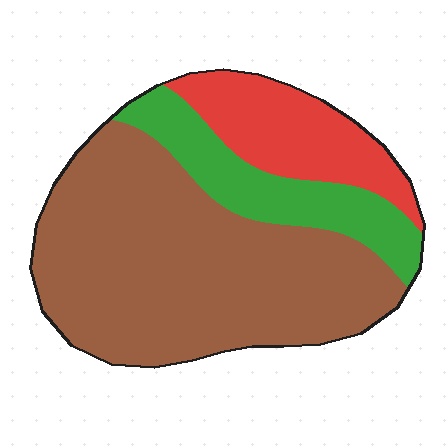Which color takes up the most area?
Brown, at roughly 65%.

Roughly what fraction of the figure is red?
Red covers roughly 20% of the figure.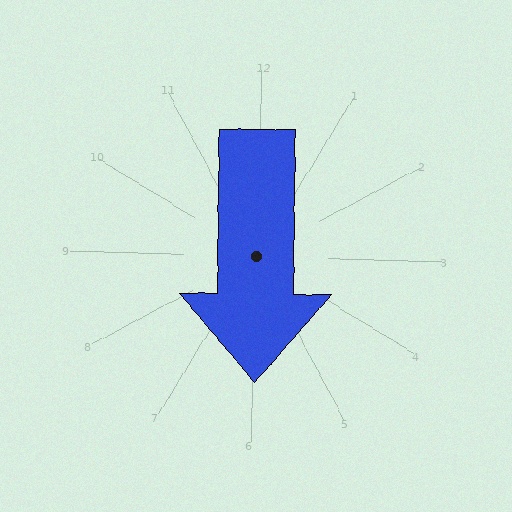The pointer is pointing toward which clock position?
Roughly 6 o'clock.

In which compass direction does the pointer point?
South.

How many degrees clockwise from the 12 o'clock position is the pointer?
Approximately 179 degrees.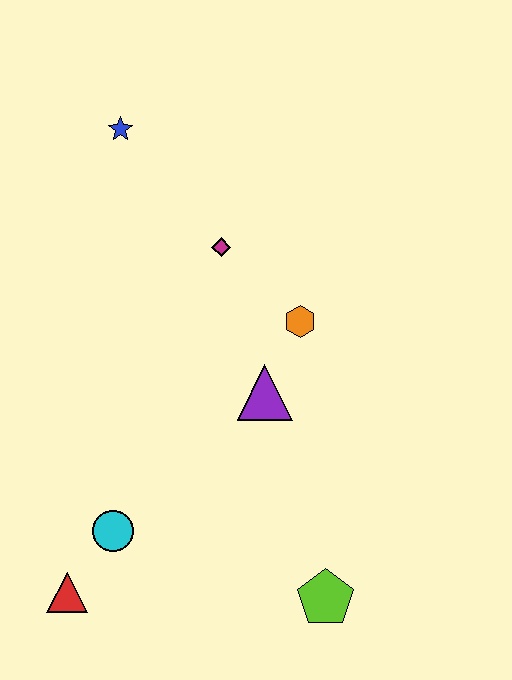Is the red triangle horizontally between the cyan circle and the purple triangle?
No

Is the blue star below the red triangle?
No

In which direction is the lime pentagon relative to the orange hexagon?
The lime pentagon is below the orange hexagon.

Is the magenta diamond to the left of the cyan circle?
No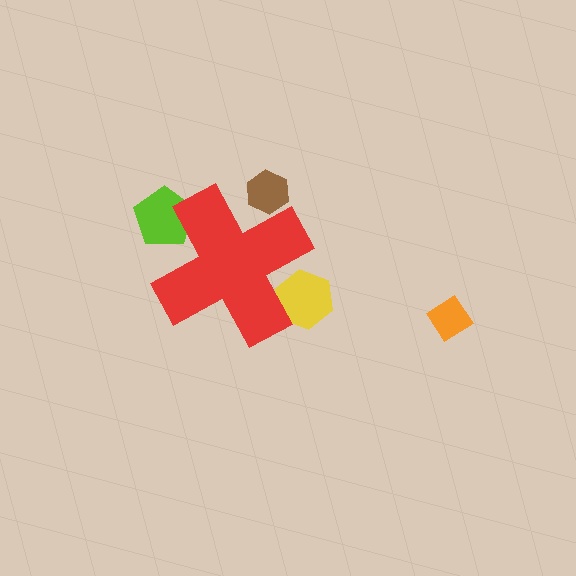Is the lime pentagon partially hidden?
Yes, the lime pentagon is partially hidden behind the red cross.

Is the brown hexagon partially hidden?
Yes, the brown hexagon is partially hidden behind the red cross.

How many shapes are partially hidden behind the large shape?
3 shapes are partially hidden.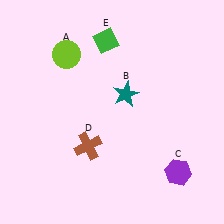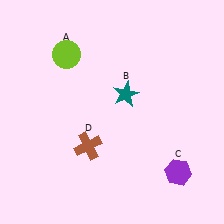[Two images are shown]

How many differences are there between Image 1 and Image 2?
There is 1 difference between the two images.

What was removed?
The green diamond (E) was removed in Image 2.